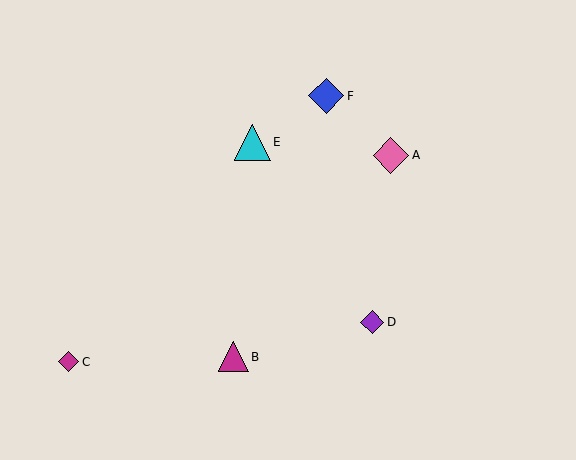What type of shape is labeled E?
Shape E is a cyan triangle.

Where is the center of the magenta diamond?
The center of the magenta diamond is at (68, 362).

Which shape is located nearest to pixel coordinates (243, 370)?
The magenta triangle (labeled B) at (234, 357) is nearest to that location.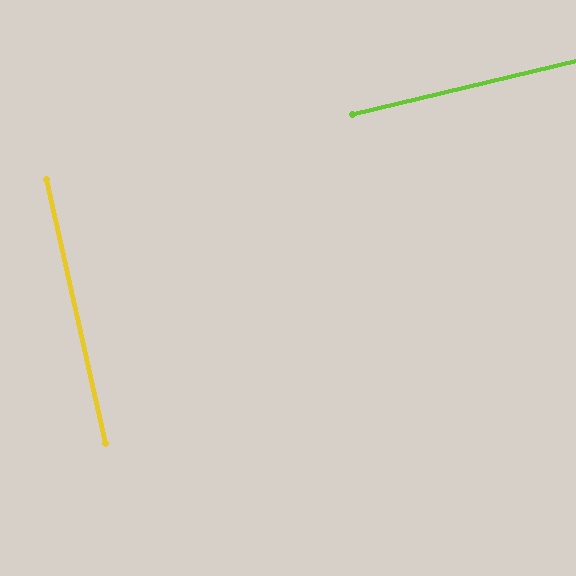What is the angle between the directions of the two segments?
Approximately 89 degrees.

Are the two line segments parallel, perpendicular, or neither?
Perpendicular — they meet at approximately 89°.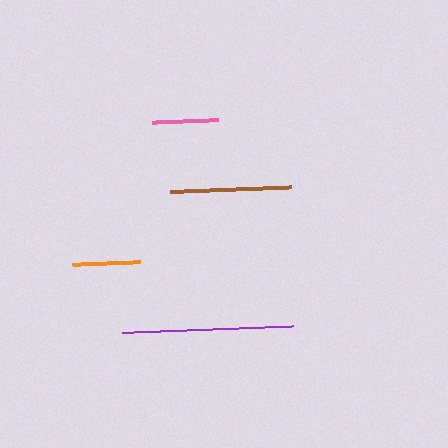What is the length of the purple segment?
The purple segment is approximately 170 pixels long.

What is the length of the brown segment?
The brown segment is approximately 122 pixels long.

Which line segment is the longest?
The purple line is the longest at approximately 170 pixels.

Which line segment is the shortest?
The pink line is the shortest at approximately 66 pixels.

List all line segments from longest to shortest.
From longest to shortest: purple, brown, orange, pink.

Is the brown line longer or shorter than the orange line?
The brown line is longer than the orange line.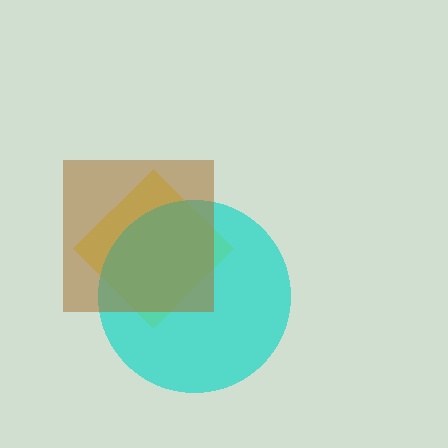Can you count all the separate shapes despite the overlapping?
Yes, there are 3 separate shapes.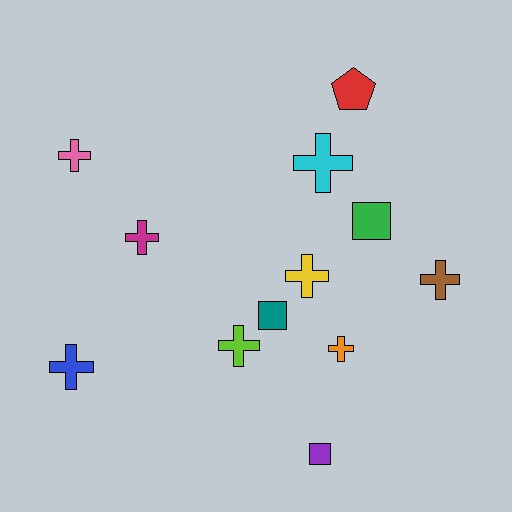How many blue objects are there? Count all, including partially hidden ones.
There is 1 blue object.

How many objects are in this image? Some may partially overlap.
There are 12 objects.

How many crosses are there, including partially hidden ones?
There are 8 crosses.